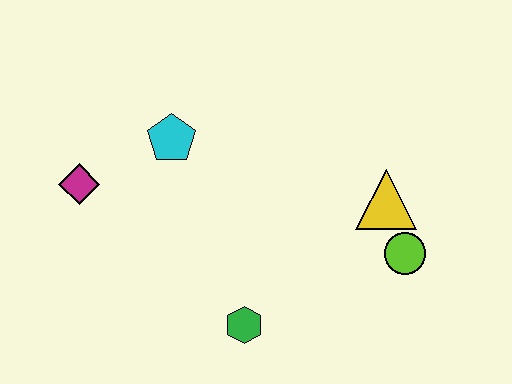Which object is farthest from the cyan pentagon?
The lime circle is farthest from the cyan pentagon.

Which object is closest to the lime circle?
The yellow triangle is closest to the lime circle.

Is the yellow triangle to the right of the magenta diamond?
Yes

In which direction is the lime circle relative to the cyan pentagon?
The lime circle is to the right of the cyan pentagon.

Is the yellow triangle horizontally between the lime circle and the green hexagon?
Yes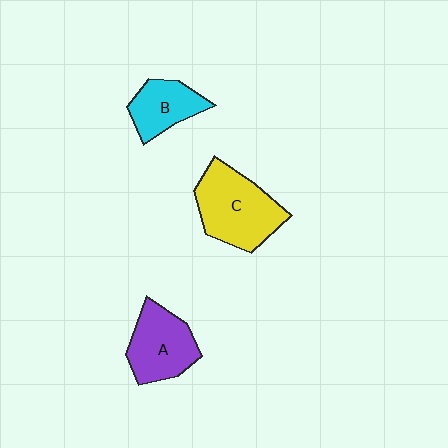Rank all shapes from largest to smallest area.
From largest to smallest: C (yellow), A (purple), B (cyan).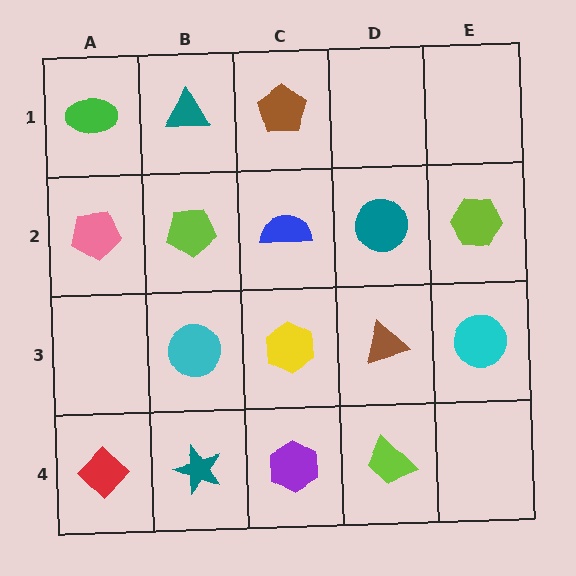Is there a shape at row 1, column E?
No, that cell is empty.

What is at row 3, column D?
A brown triangle.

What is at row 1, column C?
A brown pentagon.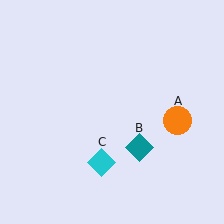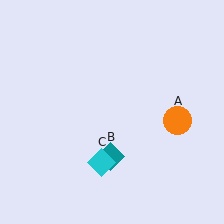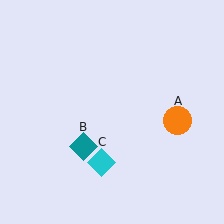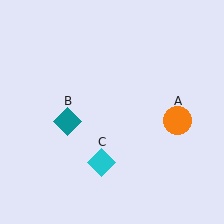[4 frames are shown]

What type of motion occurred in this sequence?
The teal diamond (object B) rotated clockwise around the center of the scene.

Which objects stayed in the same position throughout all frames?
Orange circle (object A) and cyan diamond (object C) remained stationary.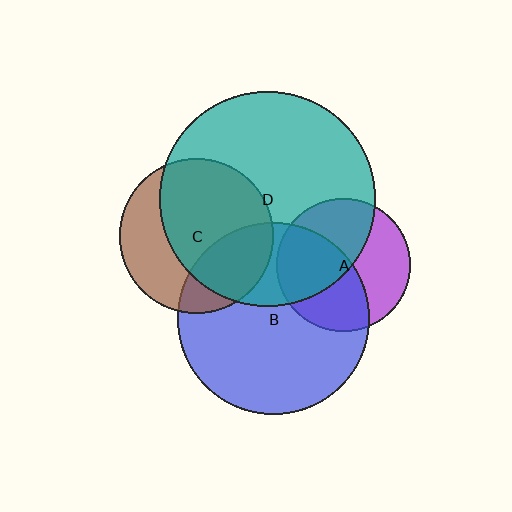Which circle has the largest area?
Circle D (teal).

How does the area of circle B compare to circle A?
Approximately 2.1 times.